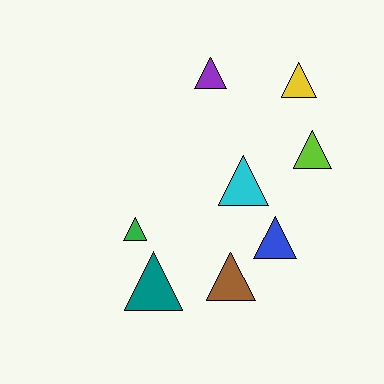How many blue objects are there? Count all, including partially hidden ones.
There is 1 blue object.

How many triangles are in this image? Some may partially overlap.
There are 8 triangles.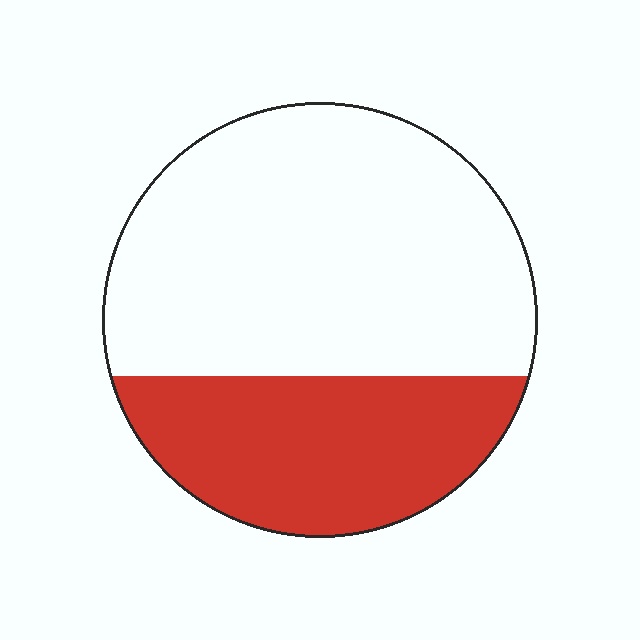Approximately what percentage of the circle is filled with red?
Approximately 35%.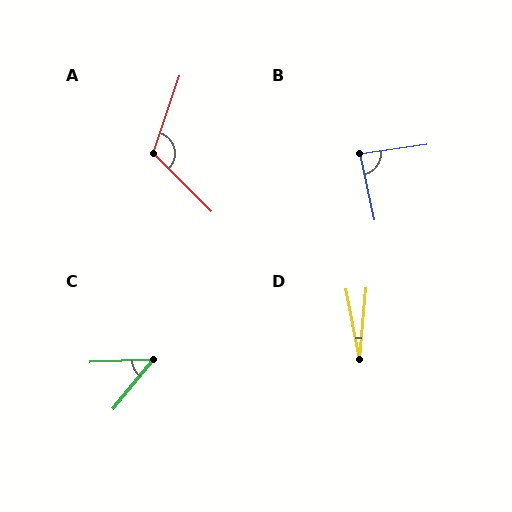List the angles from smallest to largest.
D (16°), C (49°), B (85°), A (116°).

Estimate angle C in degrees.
Approximately 49 degrees.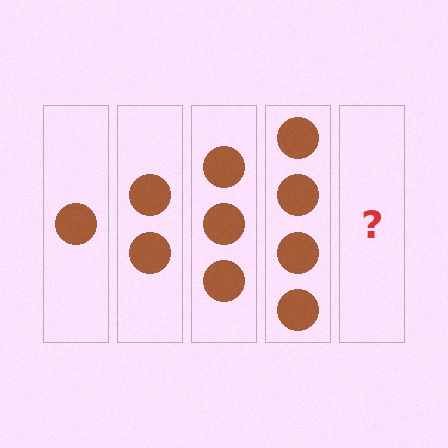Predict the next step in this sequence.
The next step is 5 circles.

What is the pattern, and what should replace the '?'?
The pattern is that each step adds one more circle. The '?' should be 5 circles.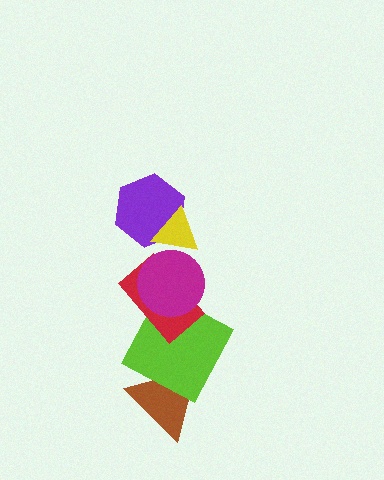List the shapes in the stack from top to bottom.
From top to bottom: the yellow triangle, the purple hexagon, the magenta circle, the red rectangle, the lime square, the brown triangle.